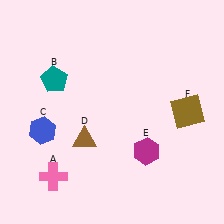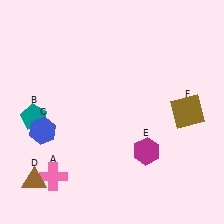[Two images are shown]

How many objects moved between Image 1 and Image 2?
2 objects moved between the two images.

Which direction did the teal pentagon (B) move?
The teal pentagon (B) moved down.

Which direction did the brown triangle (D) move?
The brown triangle (D) moved left.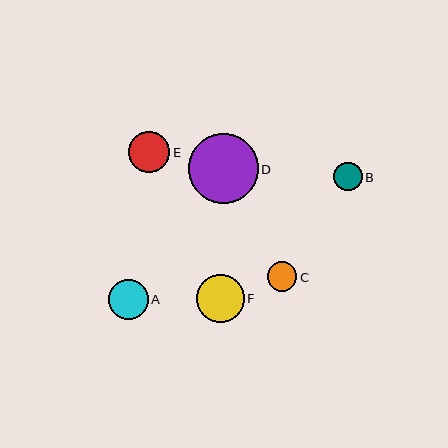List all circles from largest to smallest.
From largest to smallest: D, F, E, A, C, B.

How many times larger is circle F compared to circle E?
Circle F is approximately 1.2 times the size of circle E.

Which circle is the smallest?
Circle B is the smallest with a size of approximately 28 pixels.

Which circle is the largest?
Circle D is the largest with a size of approximately 70 pixels.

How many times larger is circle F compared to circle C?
Circle F is approximately 1.6 times the size of circle C.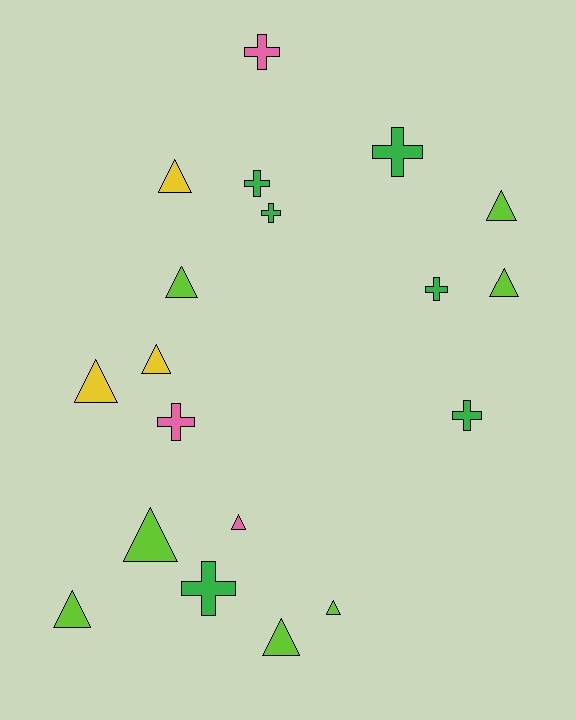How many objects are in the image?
There are 19 objects.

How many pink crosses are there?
There are 2 pink crosses.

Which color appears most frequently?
Lime, with 7 objects.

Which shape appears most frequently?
Triangle, with 11 objects.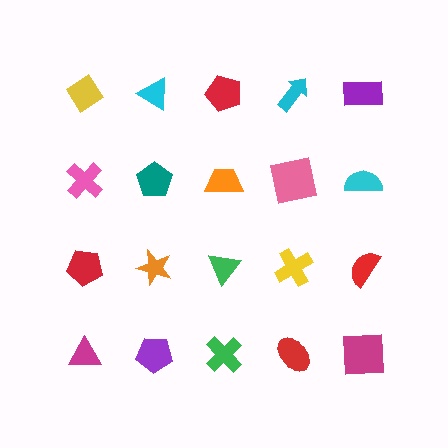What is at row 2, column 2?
A teal pentagon.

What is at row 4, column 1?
A magenta triangle.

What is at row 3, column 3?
A green triangle.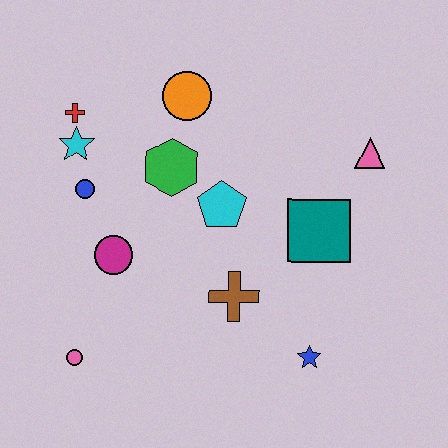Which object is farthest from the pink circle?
The pink triangle is farthest from the pink circle.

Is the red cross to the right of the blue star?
No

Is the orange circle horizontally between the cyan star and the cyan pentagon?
Yes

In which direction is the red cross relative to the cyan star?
The red cross is above the cyan star.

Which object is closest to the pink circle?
The magenta circle is closest to the pink circle.